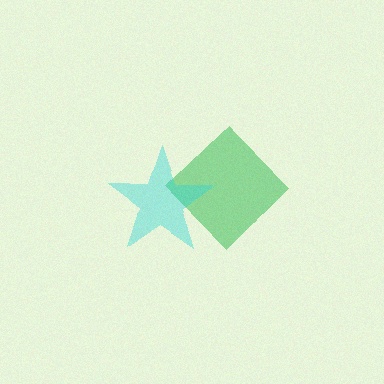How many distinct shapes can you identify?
There are 2 distinct shapes: a green diamond, a cyan star.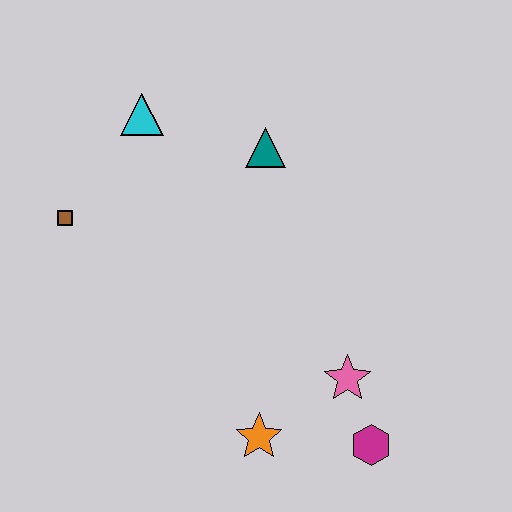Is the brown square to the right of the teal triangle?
No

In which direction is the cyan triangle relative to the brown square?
The cyan triangle is above the brown square.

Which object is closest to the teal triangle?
The cyan triangle is closest to the teal triangle.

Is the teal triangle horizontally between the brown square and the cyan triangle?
No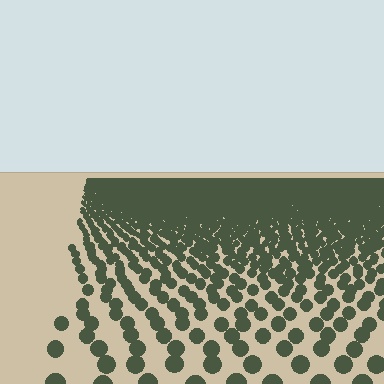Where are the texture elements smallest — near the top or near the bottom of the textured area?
Near the top.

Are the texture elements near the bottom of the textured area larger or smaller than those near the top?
Larger. Near the bottom, elements are closer to the viewer and appear at a bigger on-screen size.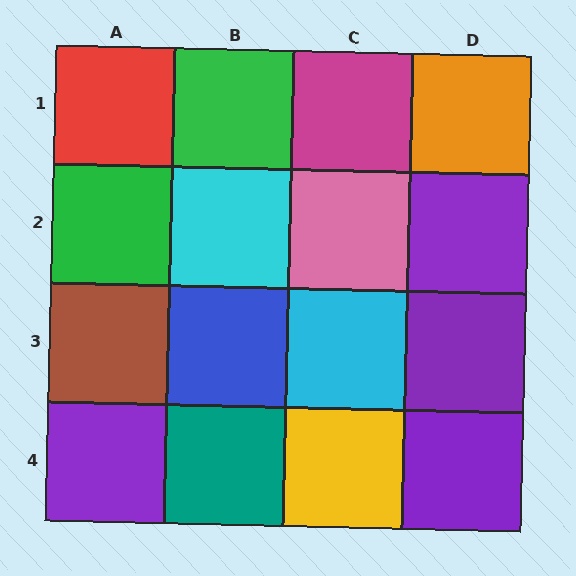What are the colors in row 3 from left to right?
Brown, blue, cyan, purple.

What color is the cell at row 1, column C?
Magenta.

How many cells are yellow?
1 cell is yellow.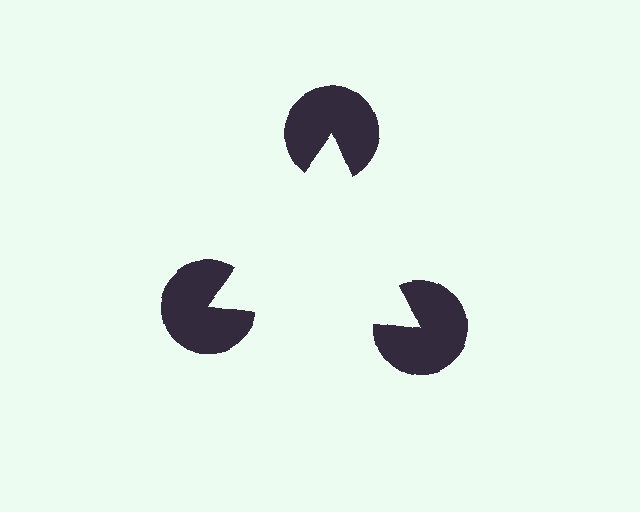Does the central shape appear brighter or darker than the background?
It typically appears slightly brighter than the background, even though no actual brightness change is drawn.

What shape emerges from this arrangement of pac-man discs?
An illusory triangle — its edges are inferred from the aligned wedge cuts in the pac-man discs, not physically drawn.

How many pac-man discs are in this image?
There are 3 — one at each vertex of the illusory triangle.